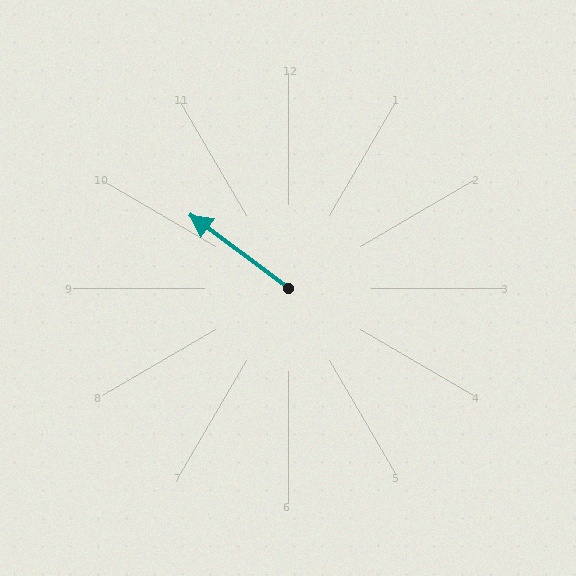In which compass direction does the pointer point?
Northwest.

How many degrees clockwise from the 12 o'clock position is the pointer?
Approximately 307 degrees.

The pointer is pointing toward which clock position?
Roughly 10 o'clock.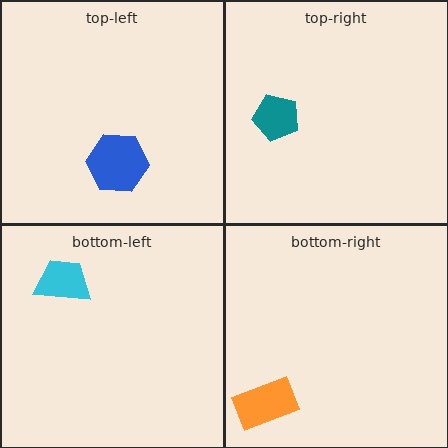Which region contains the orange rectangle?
The bottom-right region.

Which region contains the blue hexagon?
The top-left region.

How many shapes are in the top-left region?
1.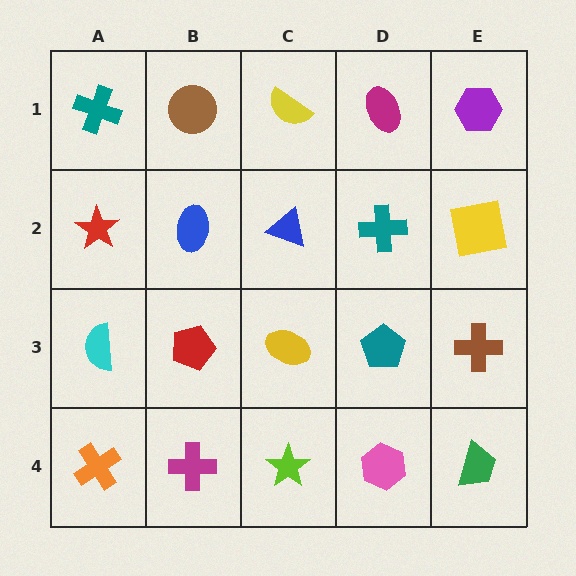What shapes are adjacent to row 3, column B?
A blue ellipse (row 2, column B), a magenta cross (row 4, column B), a cyan semicircle (row 3, column A), a yellow ellipse (row 3, column C).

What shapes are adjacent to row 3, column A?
A red star (row 2, column A), an orange cross (row 4, column A), a red pentagon (row 3, column B).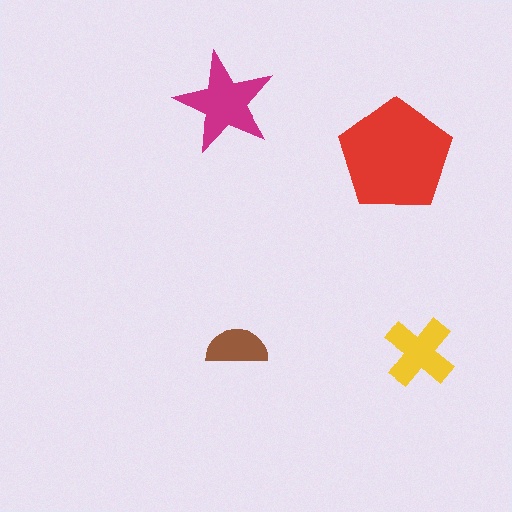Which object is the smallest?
The brown semicircle.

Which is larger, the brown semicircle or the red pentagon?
The red pentagon.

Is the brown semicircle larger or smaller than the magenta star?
Smaller.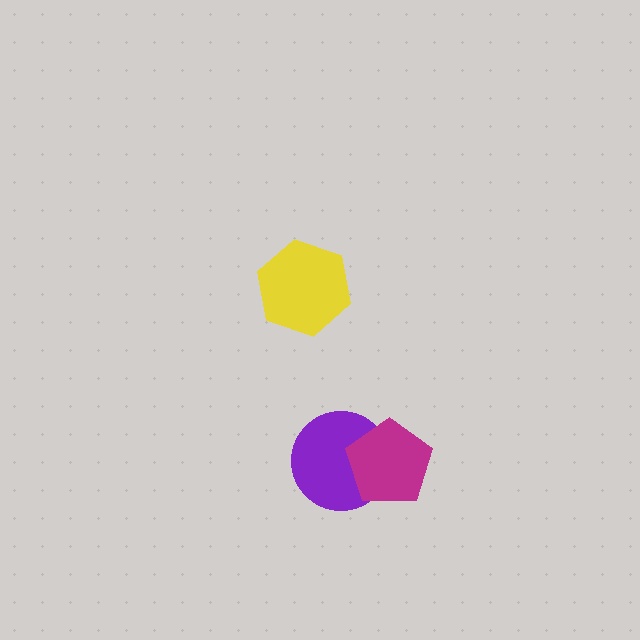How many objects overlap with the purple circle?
1 object overlaps with the purple circle.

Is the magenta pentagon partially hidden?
No, no other shape covers it.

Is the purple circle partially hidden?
Yes, it is partially covered by another shape.